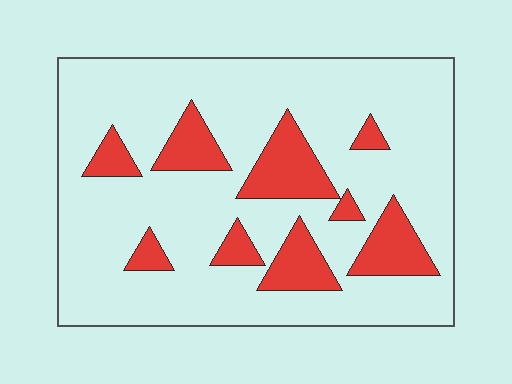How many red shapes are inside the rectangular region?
9.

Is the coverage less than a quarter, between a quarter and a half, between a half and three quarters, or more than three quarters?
Less than a quarter.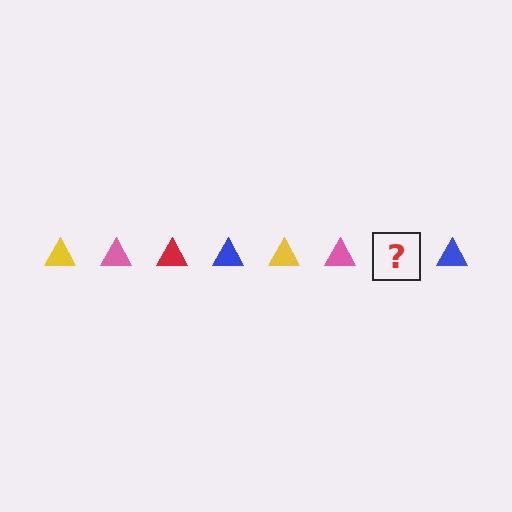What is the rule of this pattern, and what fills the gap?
The rule is that the pattern cycles through yellow, pink, red, blue triangles. The gap should be filled with a red triangle.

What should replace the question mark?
The question mark should be replaced with a red triangle.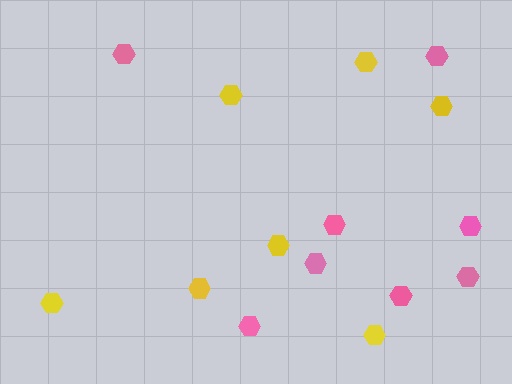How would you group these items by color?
There are 2 groups: one group of pink hexagons (8) and one group of yellow hexagons (7).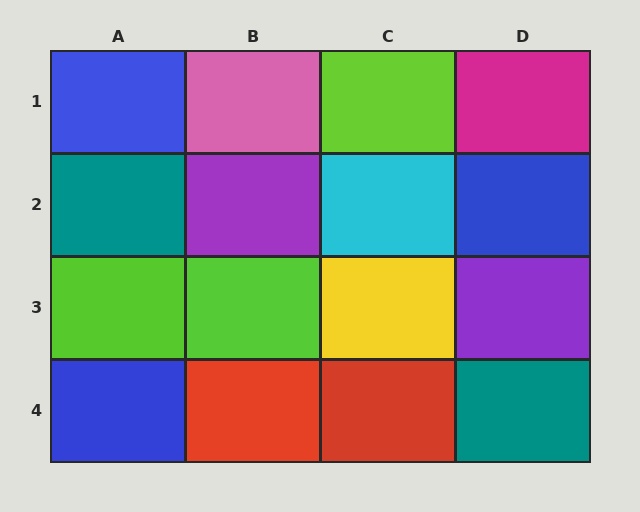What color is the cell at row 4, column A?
Blue.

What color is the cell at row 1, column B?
Pink.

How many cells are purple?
2 cells are purple.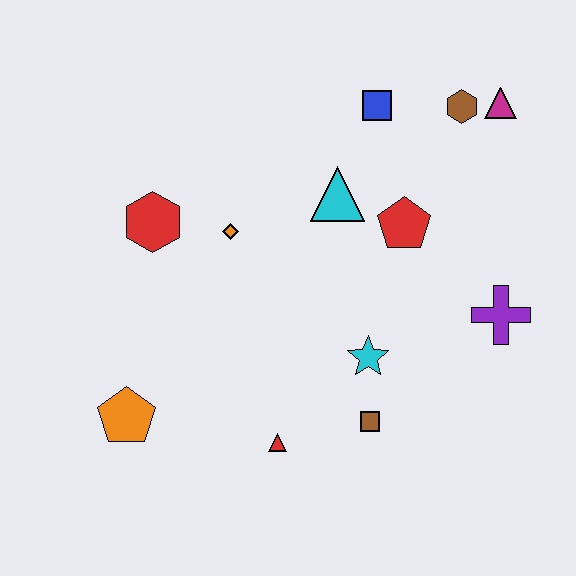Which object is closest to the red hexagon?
The orange diamond is closest to the red hexagon.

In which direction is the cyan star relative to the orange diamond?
The cyan star is to the right of the orange diamond.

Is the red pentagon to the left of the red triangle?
No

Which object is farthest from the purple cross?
The orange pentagon is farthest from the purple cross.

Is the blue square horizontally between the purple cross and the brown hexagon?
No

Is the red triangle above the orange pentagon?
No